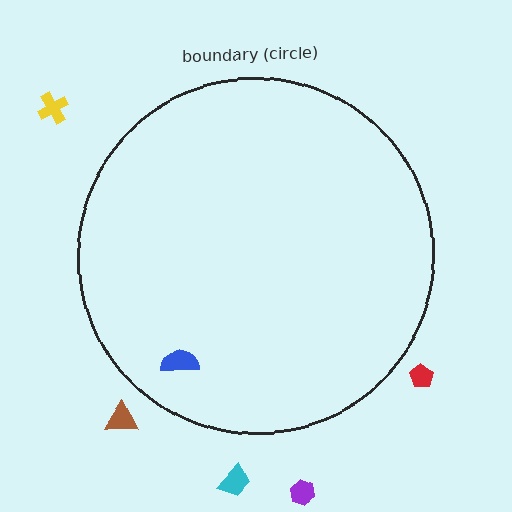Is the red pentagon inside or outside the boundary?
Outside.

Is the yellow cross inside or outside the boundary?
Outside.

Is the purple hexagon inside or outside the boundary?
Outside.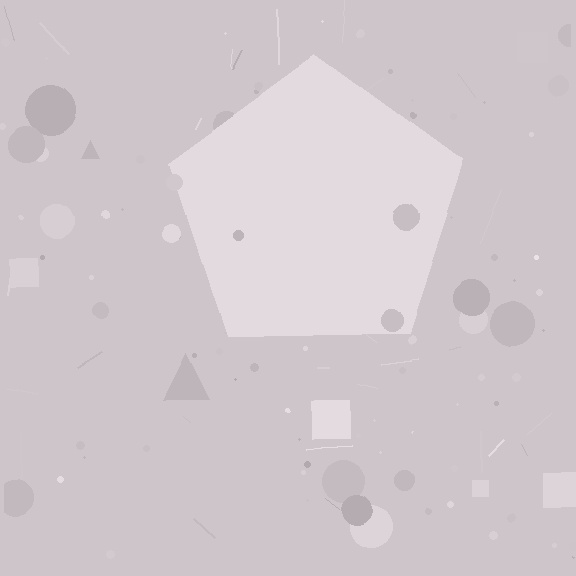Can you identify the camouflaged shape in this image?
The camouflaged shape is a pentagon.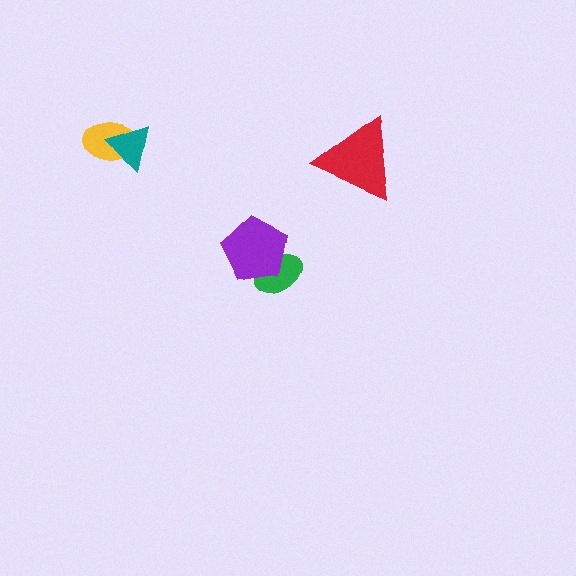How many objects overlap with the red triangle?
0 objects overlap with the red triangle.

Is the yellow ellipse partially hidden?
Yes, it is partially covered by another shape.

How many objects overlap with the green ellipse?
1 object overlaps with the green ellipse.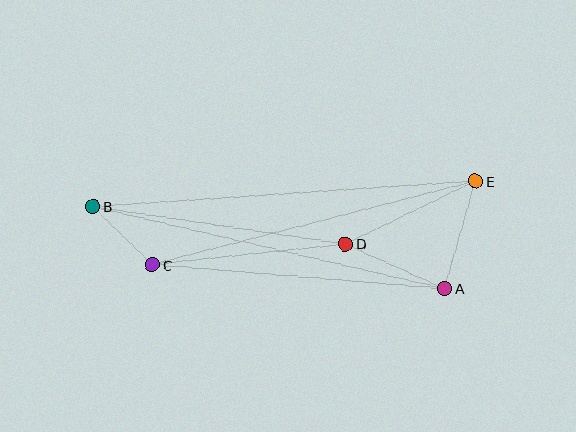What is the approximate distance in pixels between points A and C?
The distance between A and C is approximately 293 pixels.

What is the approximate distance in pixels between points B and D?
The distance between B and D is approximately 255 pixels.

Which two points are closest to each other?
Points B and C are closest to each other.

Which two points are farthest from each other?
Points B and E are farthest from each other.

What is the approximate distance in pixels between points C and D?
The distance between C and D is approximately 194 pixels.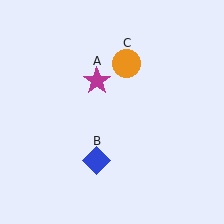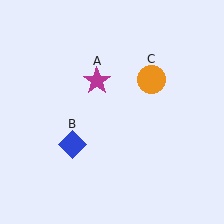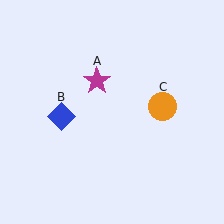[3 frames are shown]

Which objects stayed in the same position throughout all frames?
Magenta star (object A) remained stationary.